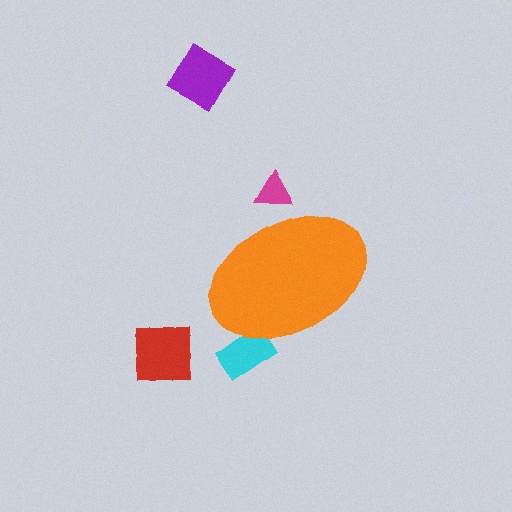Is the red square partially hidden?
No, the red square is fully visible.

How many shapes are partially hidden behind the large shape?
2 shapes are partially hidden.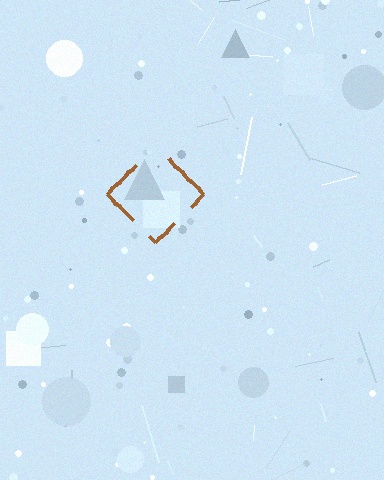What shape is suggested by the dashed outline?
The dashed outline suggests a diamond.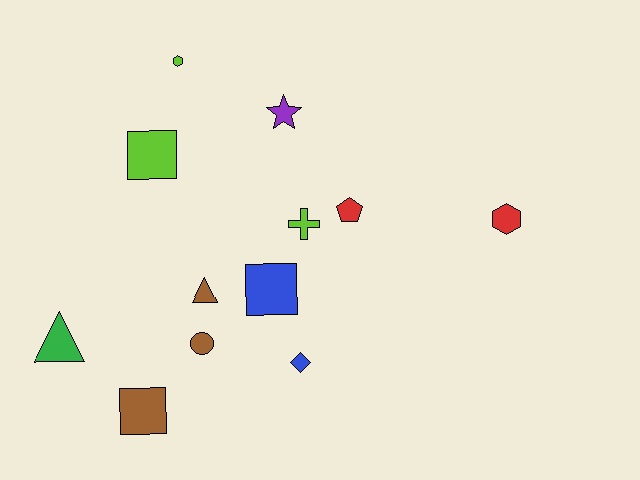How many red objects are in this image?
There are 2 red objects.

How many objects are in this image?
There are 12 objects.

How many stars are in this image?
There is 1 star.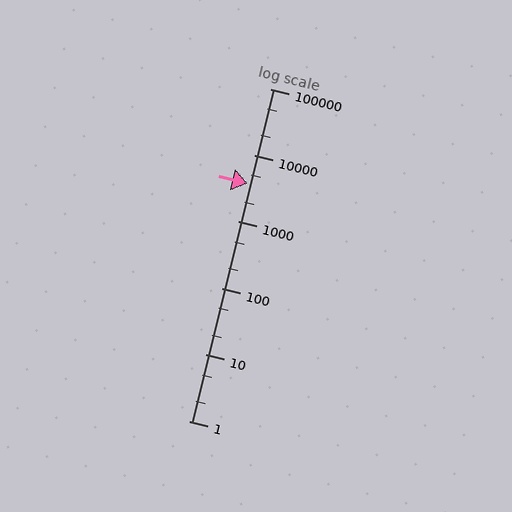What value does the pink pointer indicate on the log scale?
The pointer indicates approximately 3800.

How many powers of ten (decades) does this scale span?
The scale spans 5 decades, from 1 to 100000.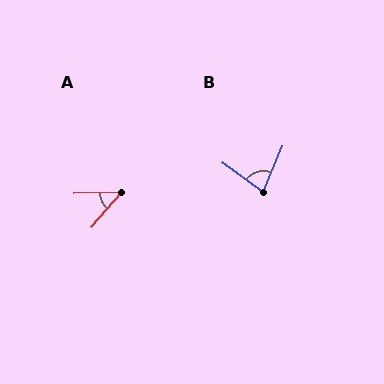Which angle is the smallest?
A, at approximately 47 degrees.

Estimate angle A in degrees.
Approximately 47 degrees.